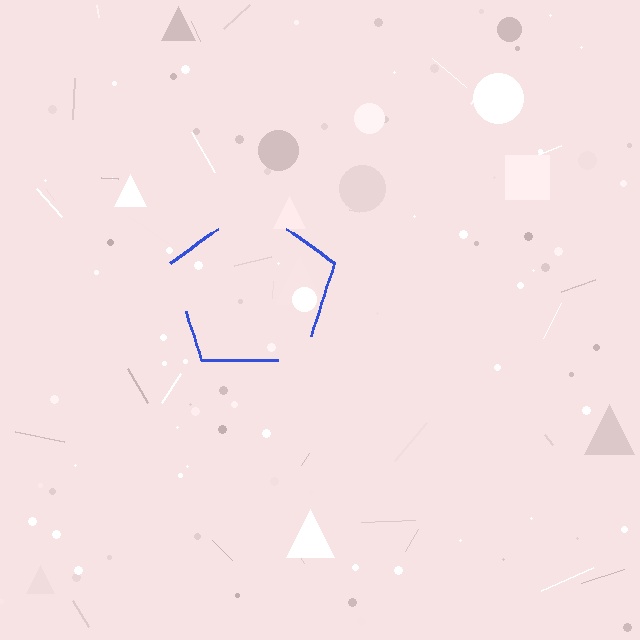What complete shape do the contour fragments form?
The contour fragments form a pentagon.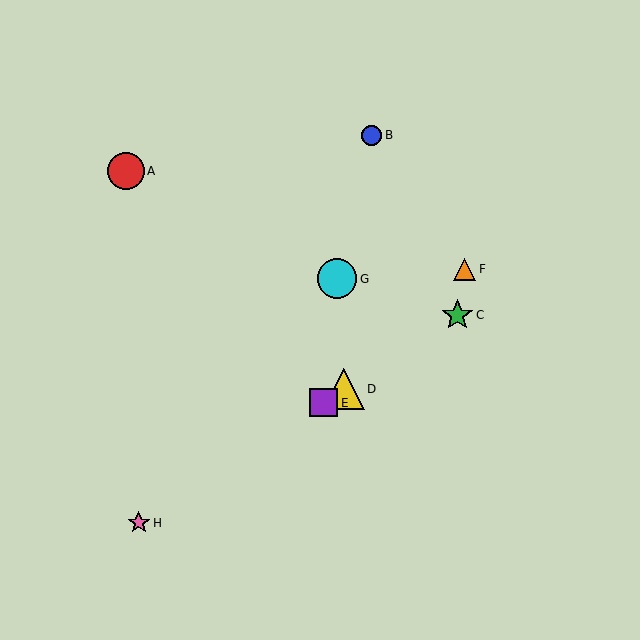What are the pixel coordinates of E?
Object E is at (323, 403).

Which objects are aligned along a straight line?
Objects C, D, E, H are aligned along a straight line.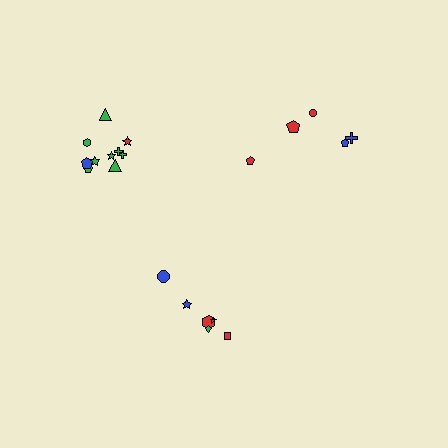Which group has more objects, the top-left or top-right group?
The top-left group.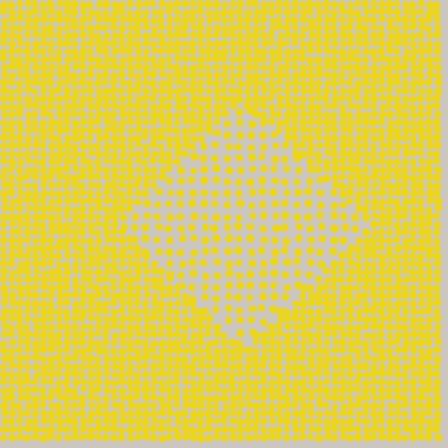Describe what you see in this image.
The image contains small yellow elements arranged at two different densities. A diamond-shaped region is visible where the elements are less densely packed than the surrounding area.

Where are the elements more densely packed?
The elements are more densely packed outside the diamond boundary.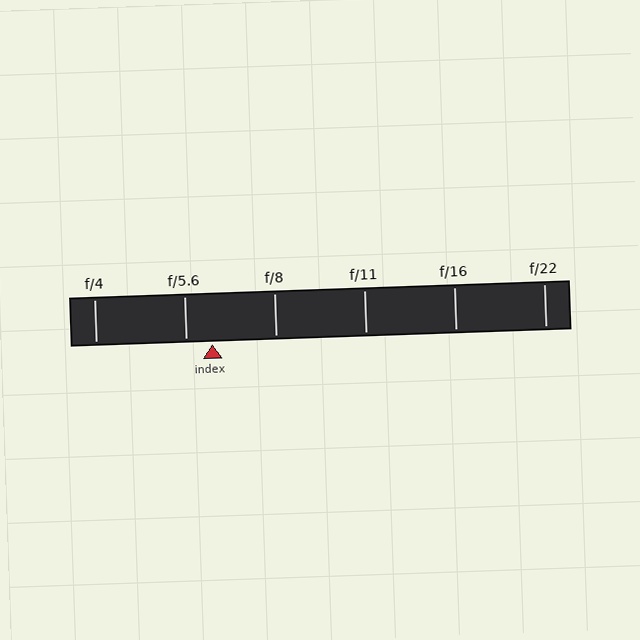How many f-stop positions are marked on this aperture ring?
There are 6 f-stop positions marked.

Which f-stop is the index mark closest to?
The index mark is closest to f/5.6.